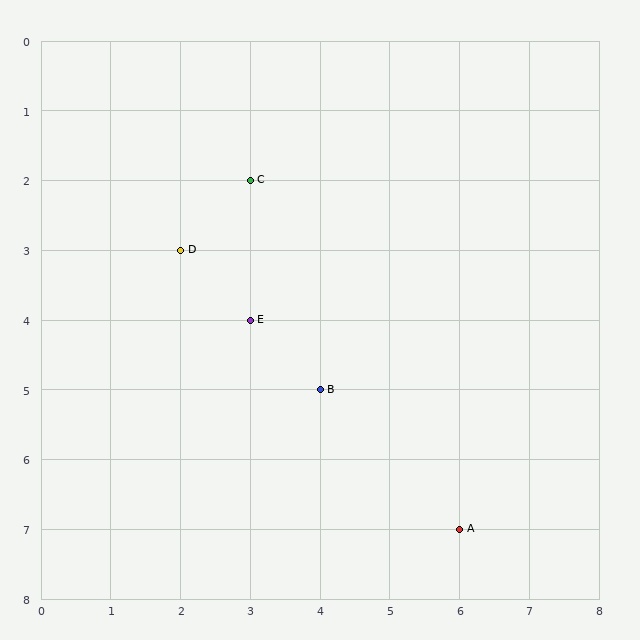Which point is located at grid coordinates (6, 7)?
Point A is at (6, 7).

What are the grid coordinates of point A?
Point A is at grid coordinates (6, 7).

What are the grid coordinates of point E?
Point E is at grid coordinates (3, 4).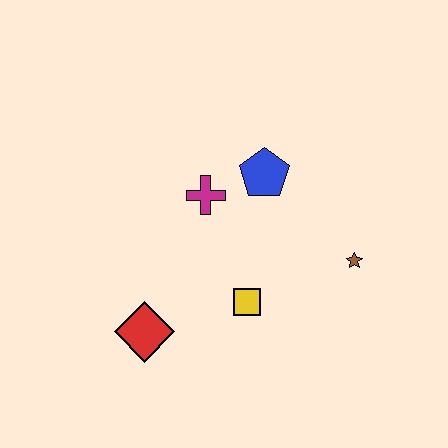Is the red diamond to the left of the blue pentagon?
Yes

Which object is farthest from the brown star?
The red diamond is farthest from the brown star.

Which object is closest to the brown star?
The yellow square is closest to the brown star.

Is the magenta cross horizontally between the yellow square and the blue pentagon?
No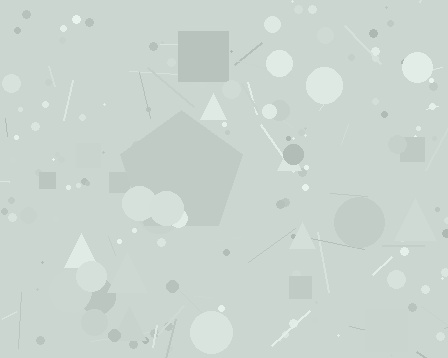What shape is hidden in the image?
A pentagon is hidden in the image.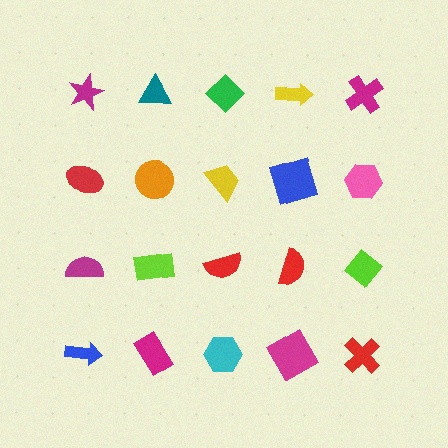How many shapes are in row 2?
5 shapes.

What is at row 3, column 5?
A lime diamond.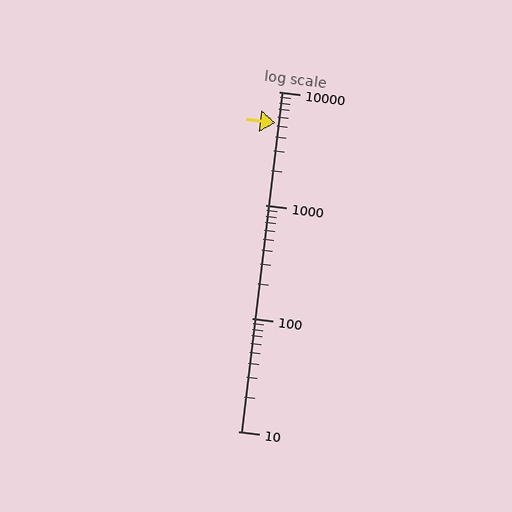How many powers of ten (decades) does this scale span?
The scale spans 3 decades, from 10 to 10000.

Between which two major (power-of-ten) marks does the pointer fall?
The pointer is between 1000 and 10000.